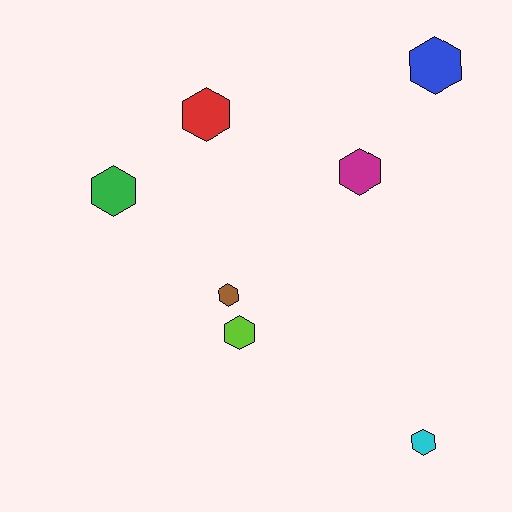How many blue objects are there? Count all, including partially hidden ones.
There is 1 blue object.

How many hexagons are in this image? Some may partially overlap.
There are 7 hexagons.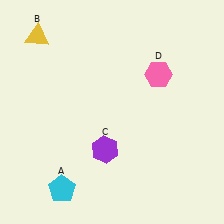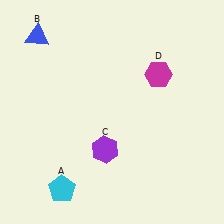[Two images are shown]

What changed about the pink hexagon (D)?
In Image 1, D is pink. In Image 2, it changed to magenta.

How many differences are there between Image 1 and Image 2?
There are 2 differences between the two images.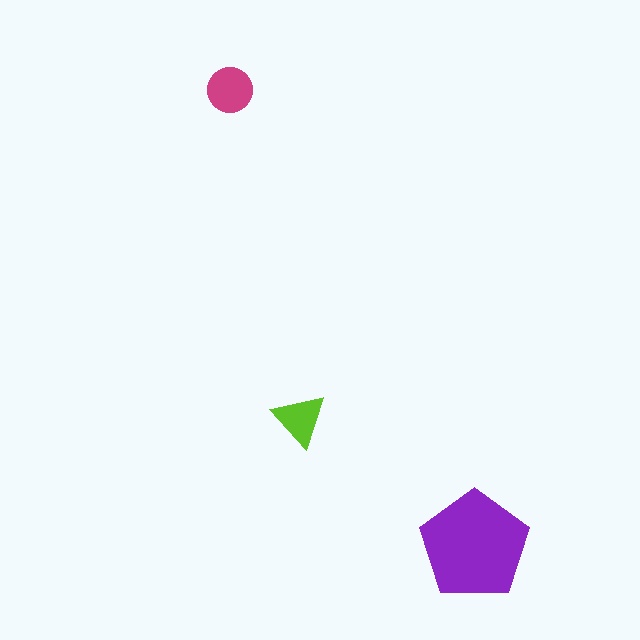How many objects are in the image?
There are 3 objects in the image.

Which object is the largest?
The purple pentagon.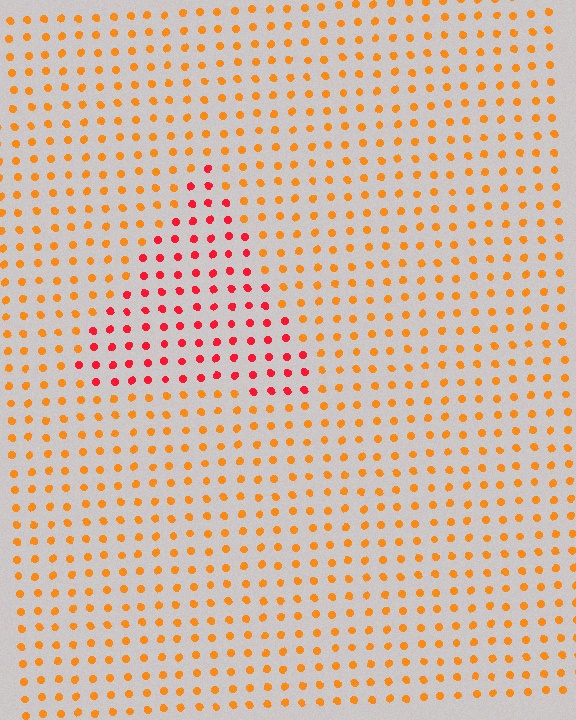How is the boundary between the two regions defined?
The boundary is defined purely by a slight shift in hue (about 38 degrees). Spacing, size, and orientation are identical on both sides.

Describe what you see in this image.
The image is filled with small orange elements in a uniform arrangement. A triangle-shaped region is visible where the elements are tinted to a slightly different hue, forming a subtle color boundary.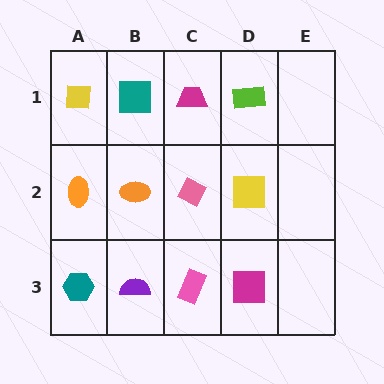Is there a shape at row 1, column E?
No, that cell is empty.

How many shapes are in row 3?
4 shapes.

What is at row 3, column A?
A teal hexagon.